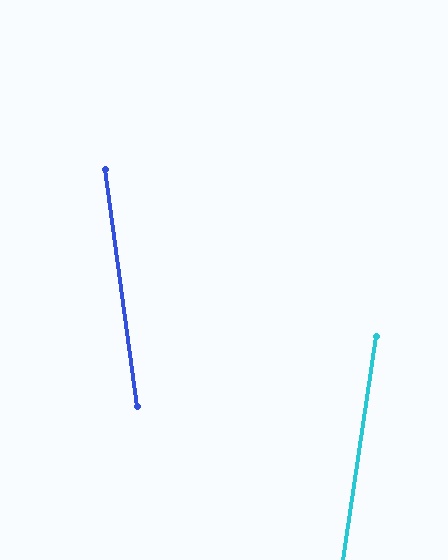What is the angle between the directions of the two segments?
Approximately 16 degrees.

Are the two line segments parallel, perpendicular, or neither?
Neither parallel nor perpendicular — they differ by about 16°.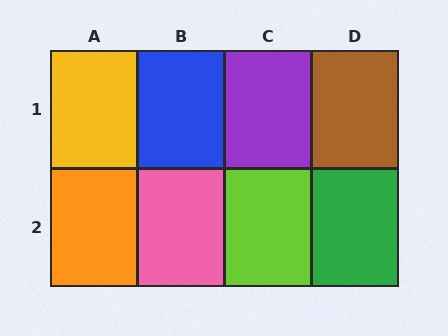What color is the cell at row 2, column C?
Lime.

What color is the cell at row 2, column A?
Orange.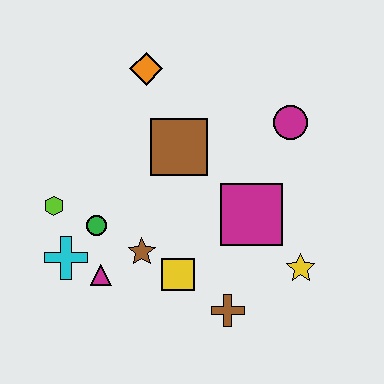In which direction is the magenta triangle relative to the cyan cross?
The magenta triangle is to the right of the cyan cross.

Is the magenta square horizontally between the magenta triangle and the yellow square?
No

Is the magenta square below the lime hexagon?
Yes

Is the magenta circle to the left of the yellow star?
Yes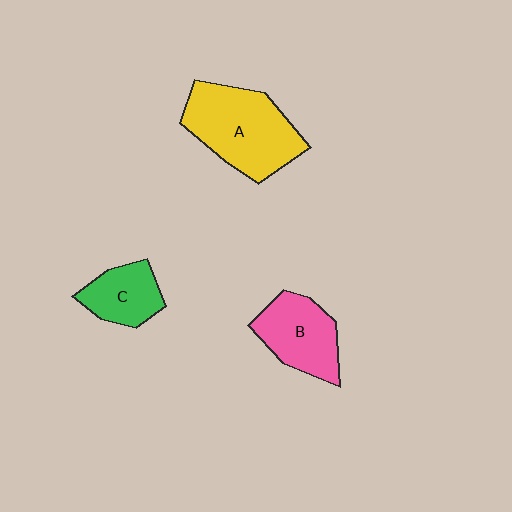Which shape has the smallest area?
Shape C (green).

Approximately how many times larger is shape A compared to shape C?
Approximately 2.0 times.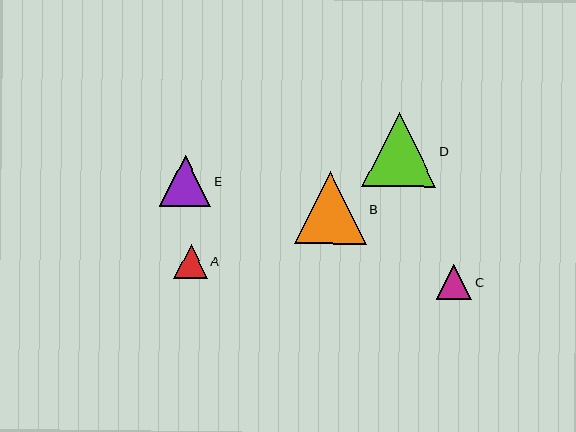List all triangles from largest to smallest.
From largest to smallest: D, B, E, C, A.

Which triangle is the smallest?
Triangle A is the smallest with a size of approximately 34 pixels.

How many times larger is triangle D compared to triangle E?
Triangle D is approximately 1.4 times the size of triangle E.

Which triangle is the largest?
Triangle D is the largest with a size of approximately 74 pixels.